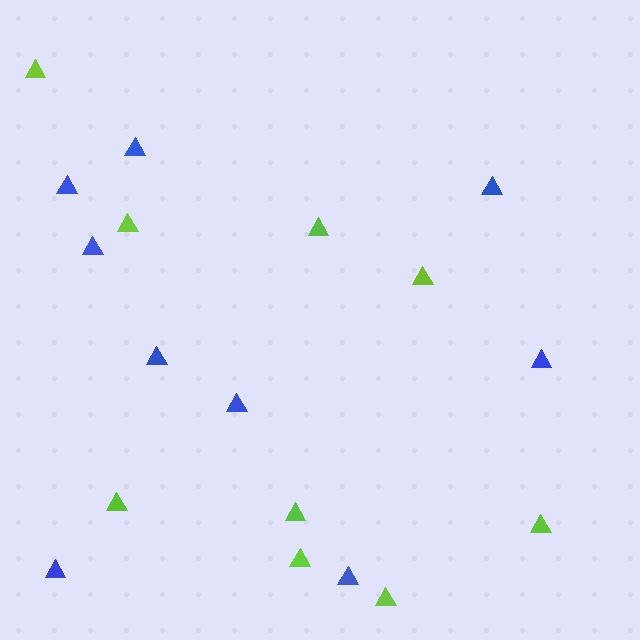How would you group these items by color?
There are 2 groups: one group of lime triangles (9) and one group of blue triangles (9).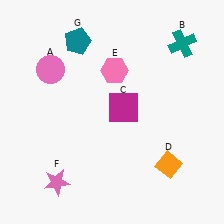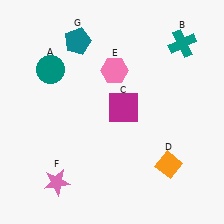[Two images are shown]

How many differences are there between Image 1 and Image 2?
There is 1 difference between the two images.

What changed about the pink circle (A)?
In Image 1, A is pink. In Image 2, it changed to teal.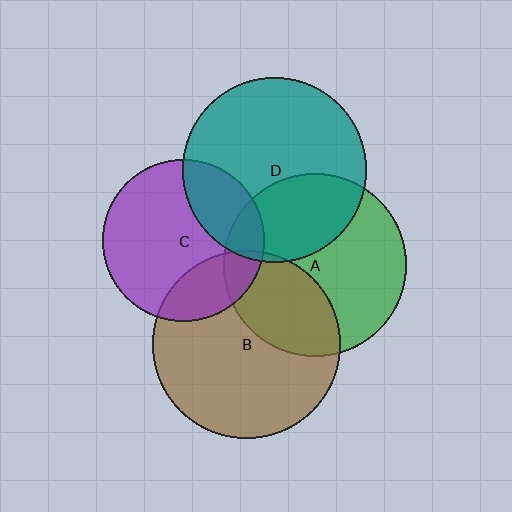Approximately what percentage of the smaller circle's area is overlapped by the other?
Approximately 15%.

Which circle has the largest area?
Circle B (brown).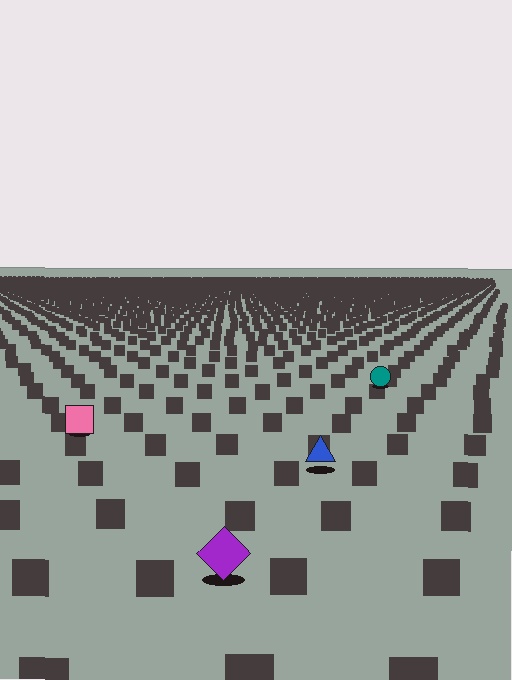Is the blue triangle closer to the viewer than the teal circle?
Yes. The blue triangle is closer — you can tell from the texture gradient: the ground texture is coarser near it.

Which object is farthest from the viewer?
The teal circle is farthest from the viewer. It appears smaller and the ground texture around it is denser.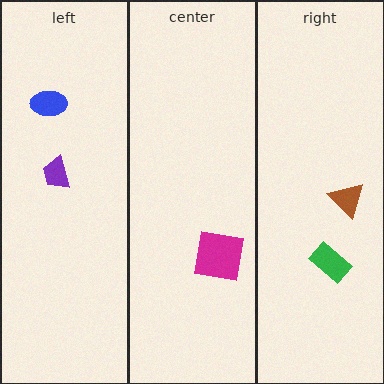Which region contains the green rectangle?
The right region.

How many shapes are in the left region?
2.